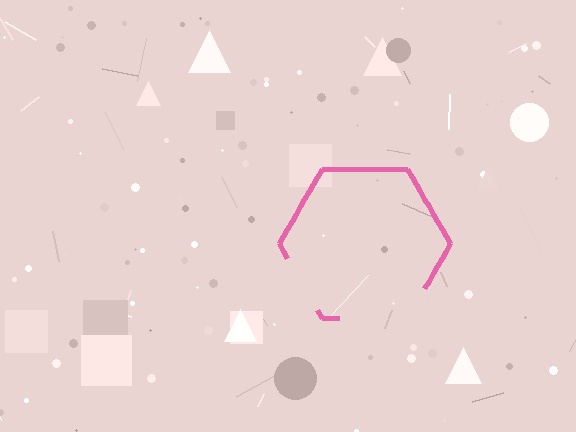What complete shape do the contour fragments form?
The contour fragments form a hexagon.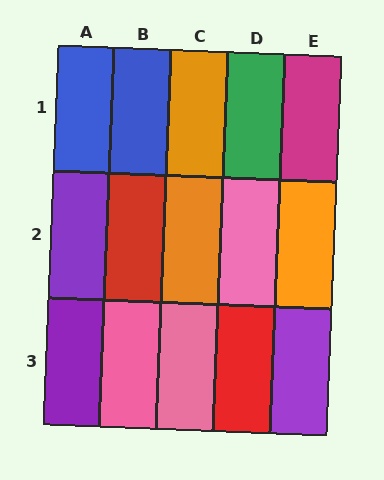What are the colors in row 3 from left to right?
Purple, pink, pink, red, purple.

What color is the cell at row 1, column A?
Blue.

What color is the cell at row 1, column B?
Blue.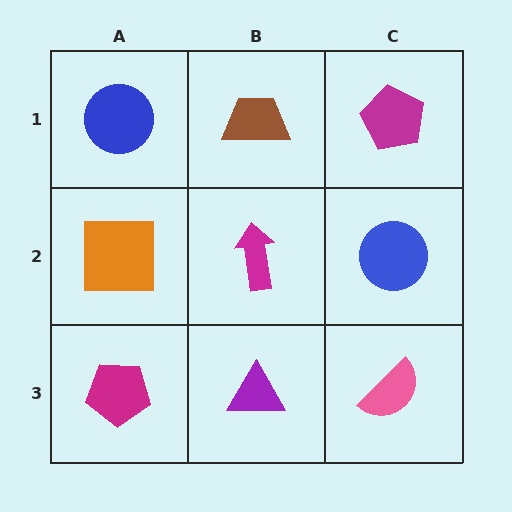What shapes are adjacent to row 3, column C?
A blue circle (row 2, column C), a purple triangle (row 3, column B).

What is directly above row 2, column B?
A brown trapezoid.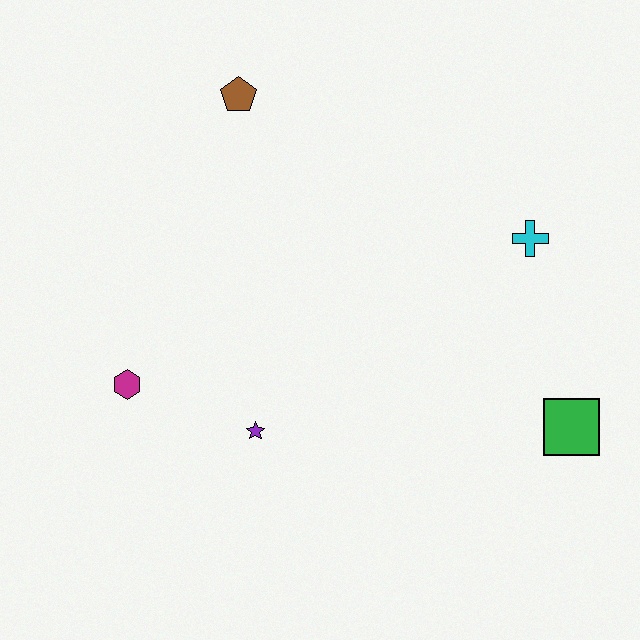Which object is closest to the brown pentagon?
The magenta hexagon is closest to the brown pentagon.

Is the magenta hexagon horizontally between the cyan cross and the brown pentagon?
No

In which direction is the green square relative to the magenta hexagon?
The green square is to the right of the magenta hexagon.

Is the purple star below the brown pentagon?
Yes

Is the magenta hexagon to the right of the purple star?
No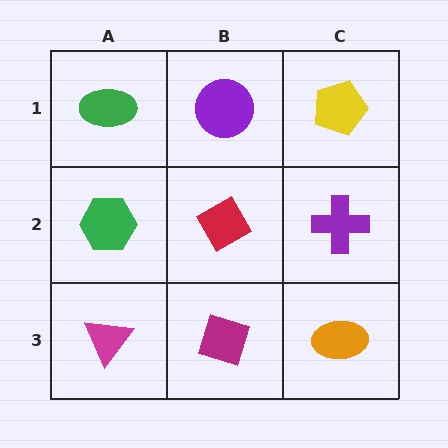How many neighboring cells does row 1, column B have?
3.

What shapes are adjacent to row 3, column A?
A green hexagon (row 2, column A), a magenta diamond (row 3, column B).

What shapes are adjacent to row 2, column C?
A yellow pentagon (row 1, column C), an orange ellipse (row 3, column C), a red diamond (row 2, column B).